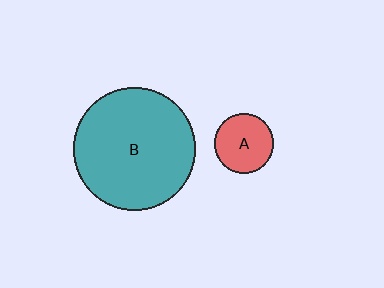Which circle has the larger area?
Circle B (teal).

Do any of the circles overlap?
No, none of the circles overlap.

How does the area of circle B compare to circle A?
Approximately 4.2 times.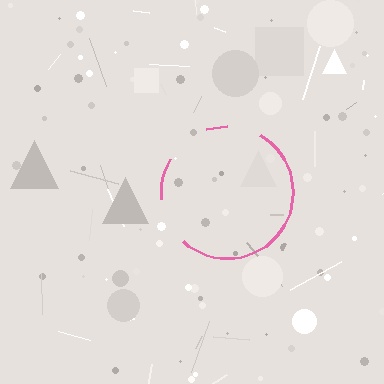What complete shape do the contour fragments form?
The contour fragments form a circle.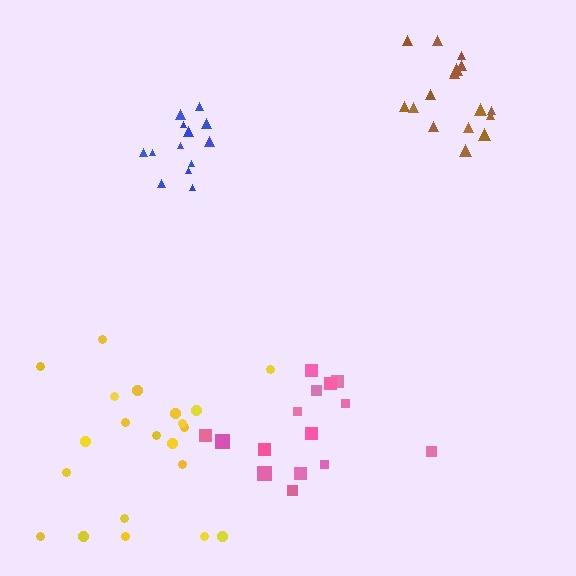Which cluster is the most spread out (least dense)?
Yellow.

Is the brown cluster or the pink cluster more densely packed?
Brown.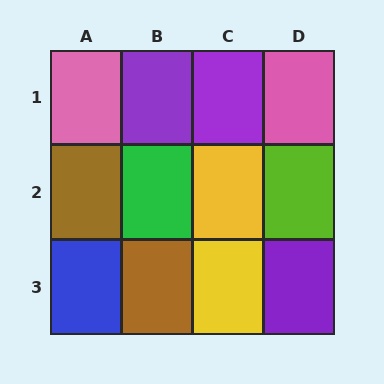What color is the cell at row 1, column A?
Pink.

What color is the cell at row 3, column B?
Brown.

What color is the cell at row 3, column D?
Purple.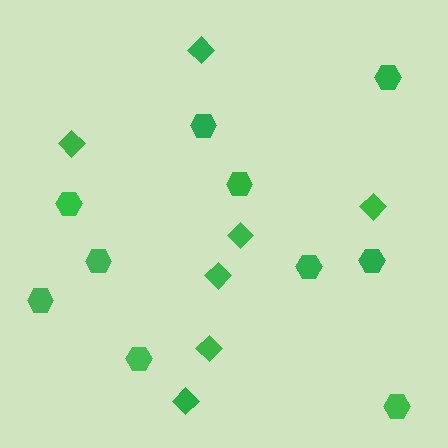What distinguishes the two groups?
There are 2 groups: one group of diamonds (7) and one group of hexagons (10).